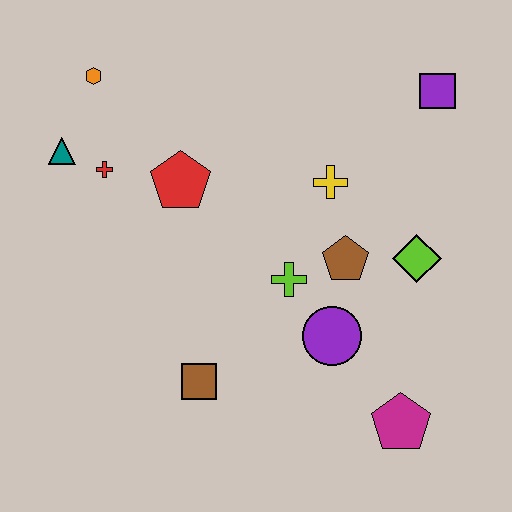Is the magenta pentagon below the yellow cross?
Yes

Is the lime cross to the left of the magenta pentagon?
Yes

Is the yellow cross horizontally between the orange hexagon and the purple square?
Yes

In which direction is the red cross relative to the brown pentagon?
The red cross is to the left of the brown pentagon.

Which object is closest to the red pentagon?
The red cross is closest to the red pentagon.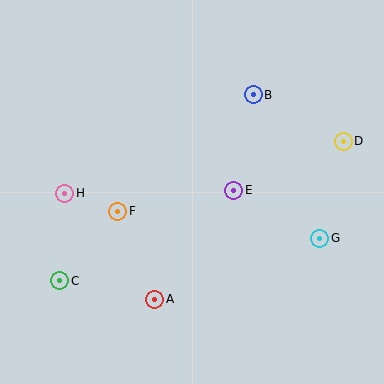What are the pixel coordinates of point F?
Point F is at (118, 211).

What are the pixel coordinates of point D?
Point D is at (343, 141).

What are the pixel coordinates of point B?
Point B is at (253, 95).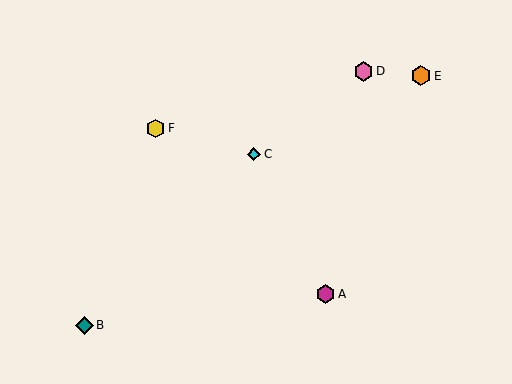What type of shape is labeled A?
Shape A is a magenta hexagon.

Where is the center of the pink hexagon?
The center of the pink hexagon is at (363, 71).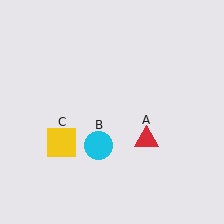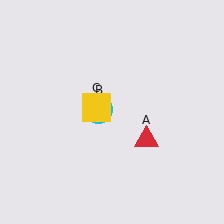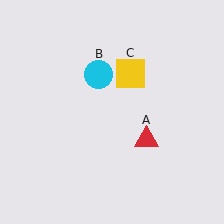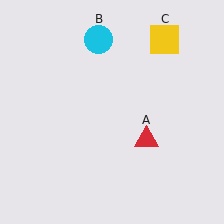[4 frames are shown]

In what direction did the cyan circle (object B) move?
The cyan circle (object B) moved up.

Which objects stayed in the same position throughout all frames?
Red triangle (object A) remained stationary.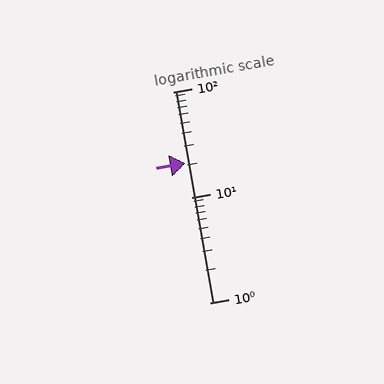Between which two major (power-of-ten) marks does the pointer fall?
The pointer is between 10 and 100.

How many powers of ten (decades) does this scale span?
The scale spans 2 decades, from 1 to 100.